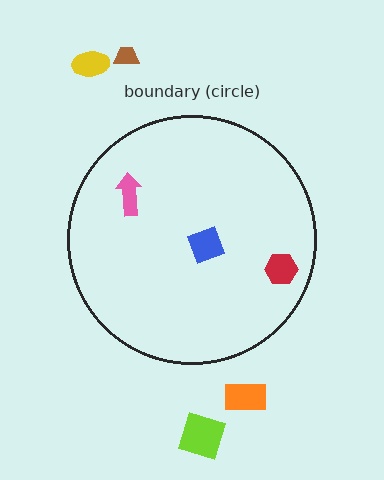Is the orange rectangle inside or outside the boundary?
Outside.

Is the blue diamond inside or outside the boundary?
Inside.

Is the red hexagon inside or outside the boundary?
Inside.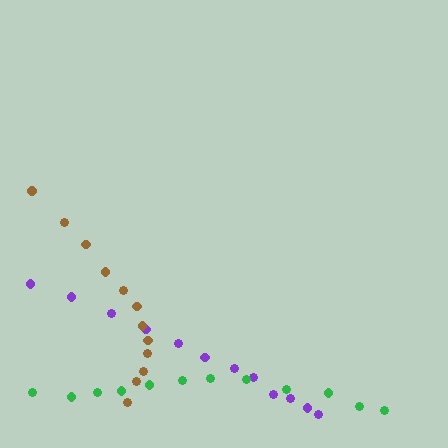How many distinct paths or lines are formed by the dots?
There are 3 distinct paths.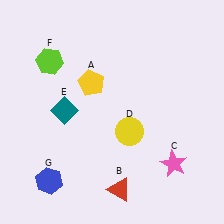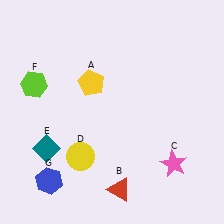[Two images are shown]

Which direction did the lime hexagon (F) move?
The lime hexagon (F) moved down.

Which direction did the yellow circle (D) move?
The yellow circle (D) moved left.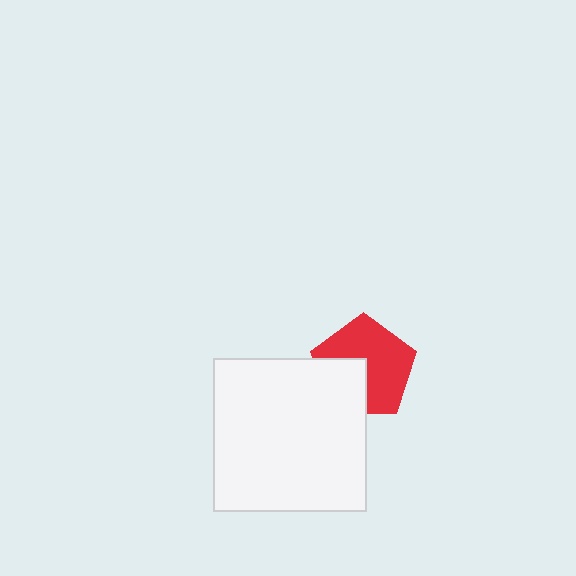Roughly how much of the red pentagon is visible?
Most of it is visible (roughly 65%).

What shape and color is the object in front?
The object in front is a white square.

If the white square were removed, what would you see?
You would see the complete red pentagon.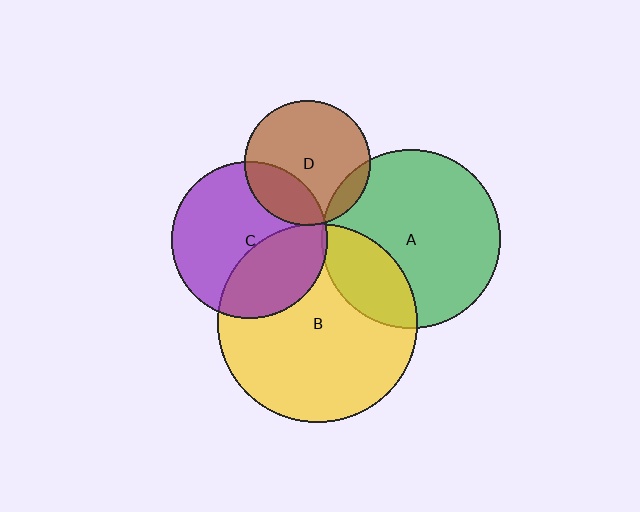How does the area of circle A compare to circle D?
Approximately 2.0 times.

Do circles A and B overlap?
Yes.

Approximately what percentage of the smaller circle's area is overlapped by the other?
Approximately 25%.